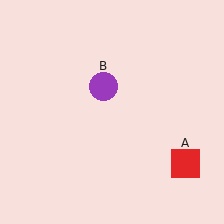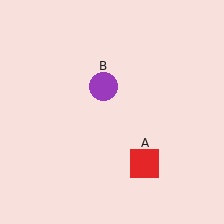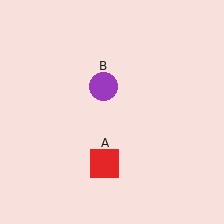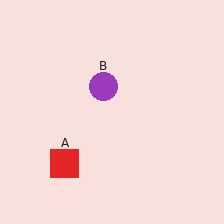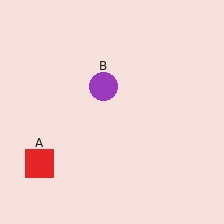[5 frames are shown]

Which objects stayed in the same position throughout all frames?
Purple circle (object B) remained stationary.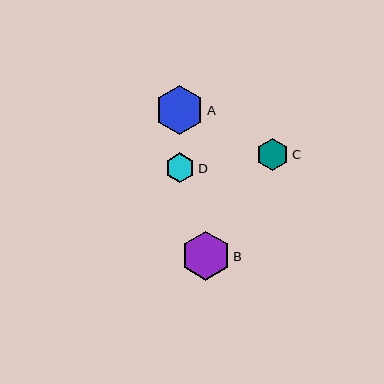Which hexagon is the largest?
Hexagon A is the largest with a size of approximately 49 pixels.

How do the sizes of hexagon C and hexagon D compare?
Hexagon C and hexagon D are approximately the same size.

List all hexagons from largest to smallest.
From largest to smallest: A, B, C, D.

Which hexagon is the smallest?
Hexagon D is the smallest with a size of approximately 30 pixels.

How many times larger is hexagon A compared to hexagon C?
Hexagon A is approximately 1.5 times the size of hexagon C.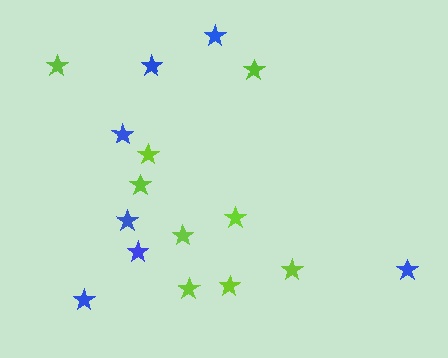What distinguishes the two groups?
There are 2 groups: one group of lime stars (9) and one group of blue stars (7).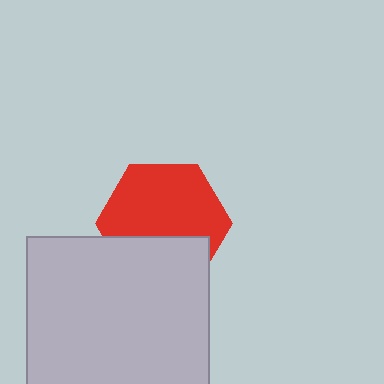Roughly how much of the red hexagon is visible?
About half of it is visible (roughly 65%).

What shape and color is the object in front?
The object in front is a light gray square.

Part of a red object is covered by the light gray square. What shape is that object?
It is a hexagon.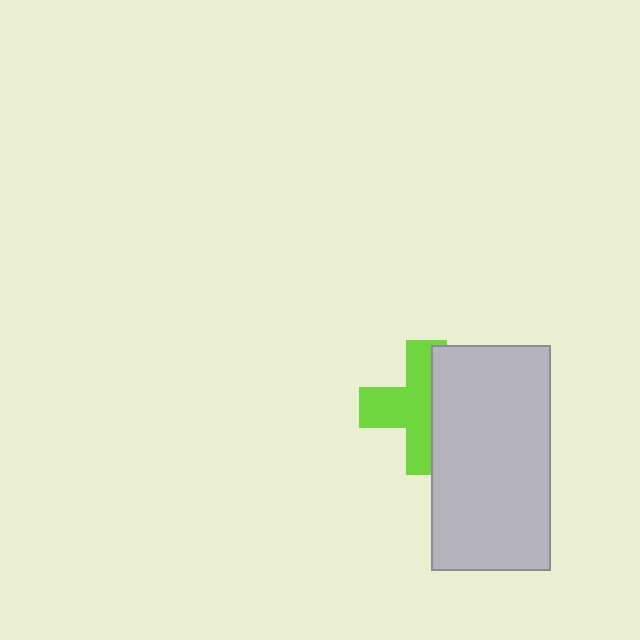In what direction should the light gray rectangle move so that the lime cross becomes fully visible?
The light gray rectangle should move right. That is the shortest direction to clear the overlap and leave the lime cross fully visible.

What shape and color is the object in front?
The object in front is a light gray rectangle.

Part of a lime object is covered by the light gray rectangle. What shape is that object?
It is a cross.